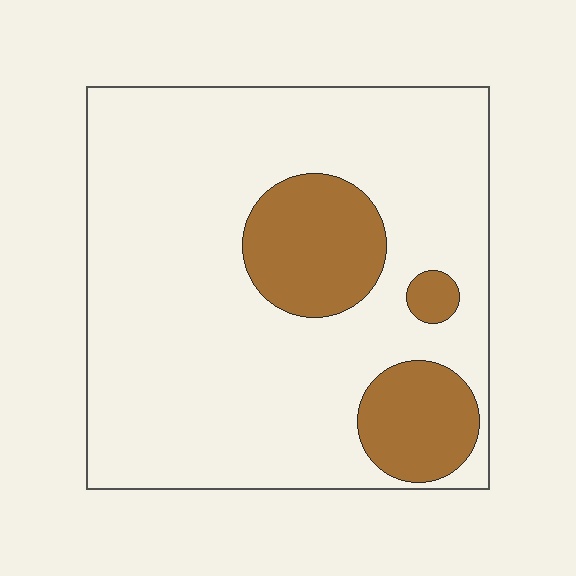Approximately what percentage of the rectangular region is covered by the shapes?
Approximately 20%.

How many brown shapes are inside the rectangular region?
3.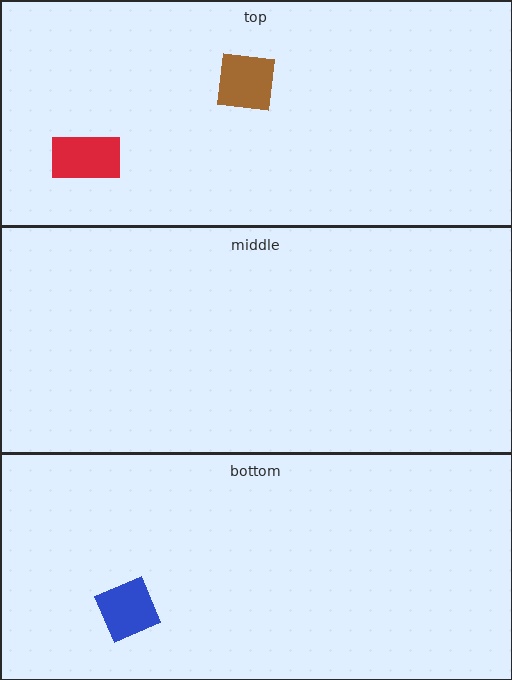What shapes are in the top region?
The brown square, the red rectangle.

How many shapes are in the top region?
2.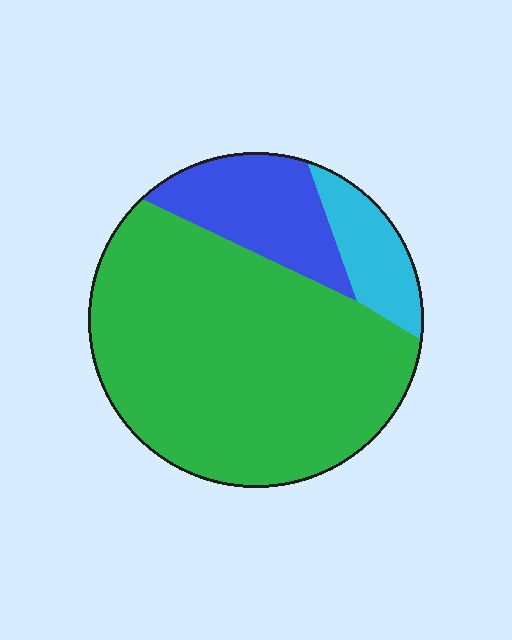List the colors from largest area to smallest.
From largest to smallest: green, blue, cyan.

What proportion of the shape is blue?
Blue takes up about one sixth (1/6) of the shape.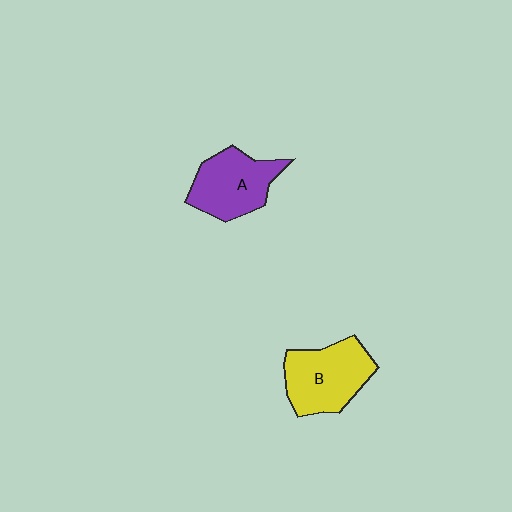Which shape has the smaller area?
Shape A (purple).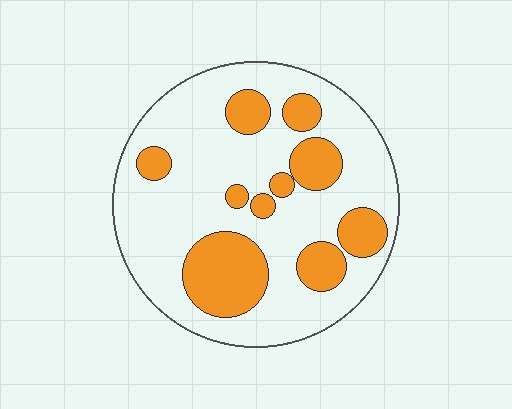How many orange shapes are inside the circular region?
10.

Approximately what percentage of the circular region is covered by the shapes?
Approximately 25%.